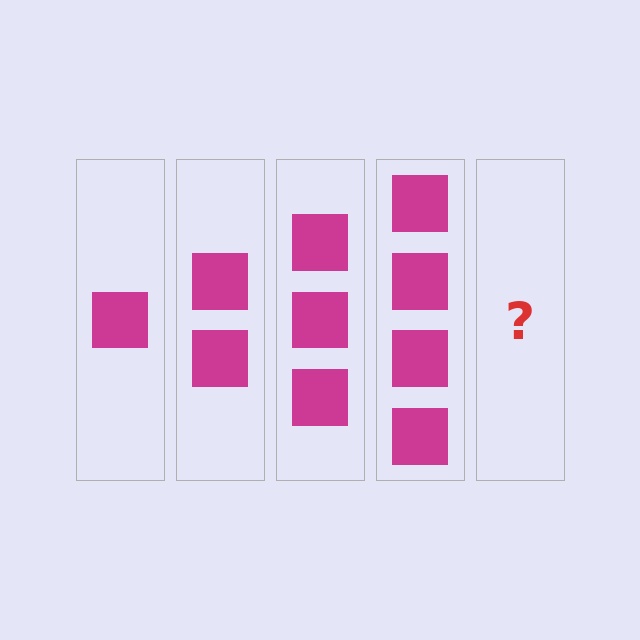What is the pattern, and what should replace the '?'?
The pattern is that each step adds one more square. The '?' should be 5 squares.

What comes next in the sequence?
The next element should be 5 squares.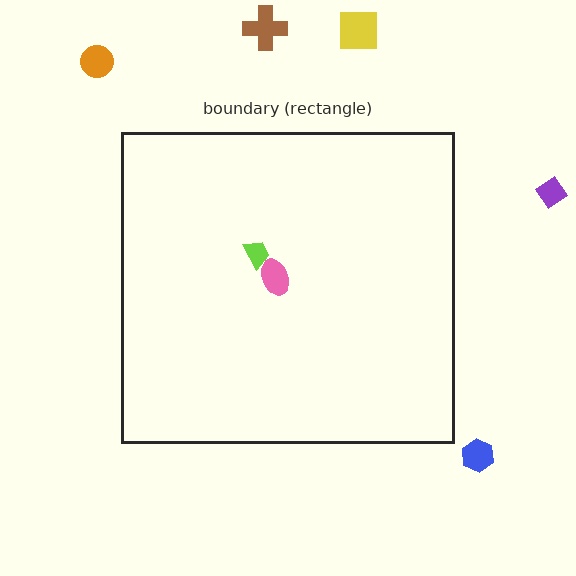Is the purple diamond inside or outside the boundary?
Outside.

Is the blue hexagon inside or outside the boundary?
Outside.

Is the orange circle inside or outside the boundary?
Outside.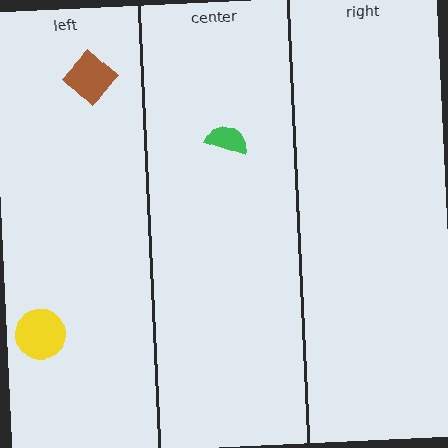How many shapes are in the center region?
1.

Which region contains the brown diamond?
The left region.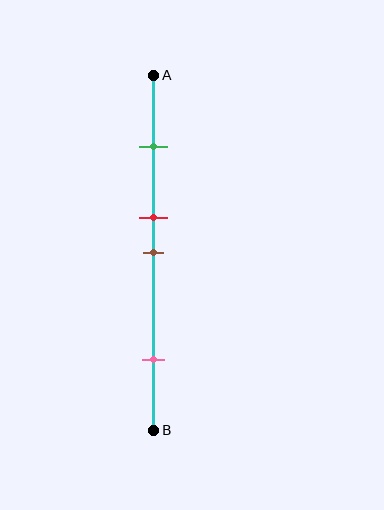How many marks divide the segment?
There are 4 marks dividing the segment.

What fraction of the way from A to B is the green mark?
The green mark is approximately 20% (0.2) of the way from A to B.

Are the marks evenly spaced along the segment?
No, the marks are not evenly spaced.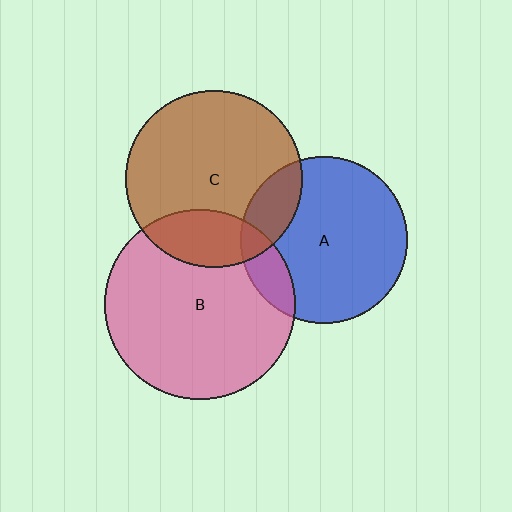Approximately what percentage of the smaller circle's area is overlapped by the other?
Approximately 15%.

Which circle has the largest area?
Circle B (pink).